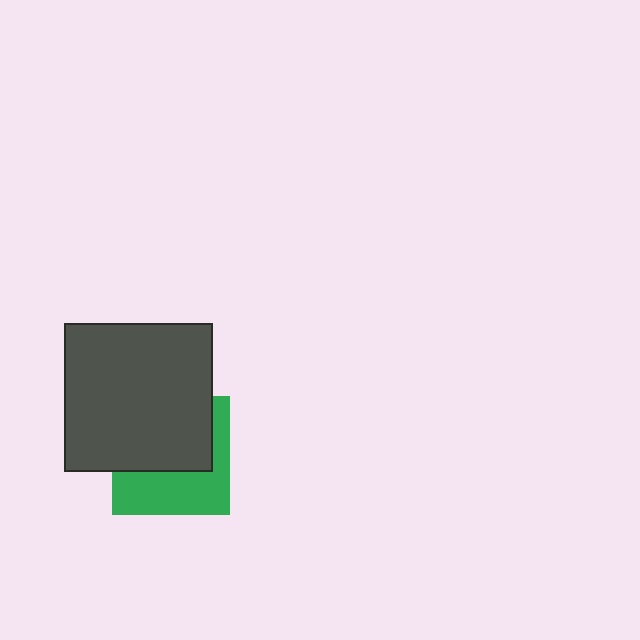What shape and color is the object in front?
The object in front is a dark gray square.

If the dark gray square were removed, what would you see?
You would see the complete green square.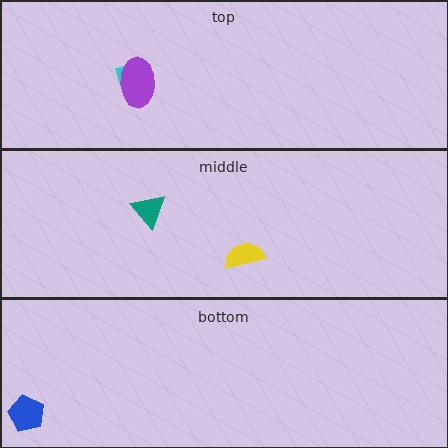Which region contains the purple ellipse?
The top region.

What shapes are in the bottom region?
The blue pentagon.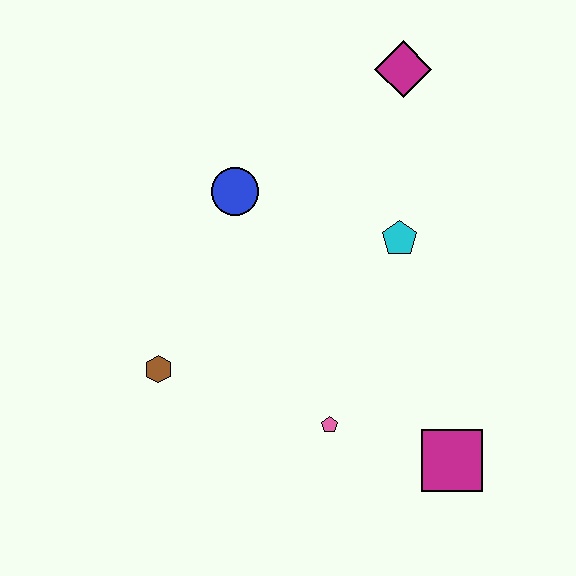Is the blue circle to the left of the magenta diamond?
Yes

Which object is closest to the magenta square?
The pink pentagon is closest to the magenta square.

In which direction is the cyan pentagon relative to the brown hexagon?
The cyan pentagon is to the right of the brown hexagon.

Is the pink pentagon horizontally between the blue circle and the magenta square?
Yes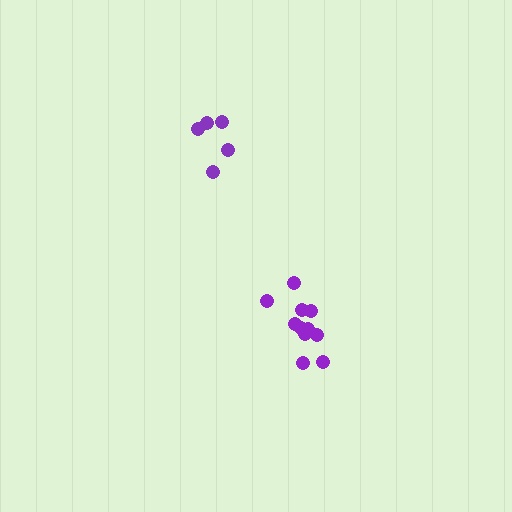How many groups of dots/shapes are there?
There are 2 groups.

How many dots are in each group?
Group 1: 5 dots, Group 2: 11 dots (16 total).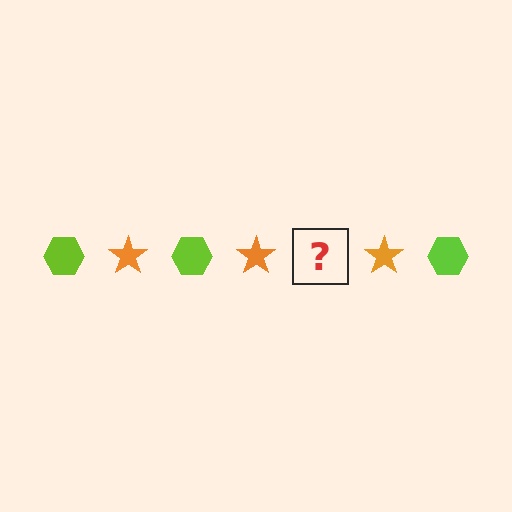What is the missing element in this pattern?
The missing element is a lime hexagon.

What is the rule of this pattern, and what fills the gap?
The rule is that the pattern alternates between lime hexagon and orange star. The gap should be filled with a lime hexagon.